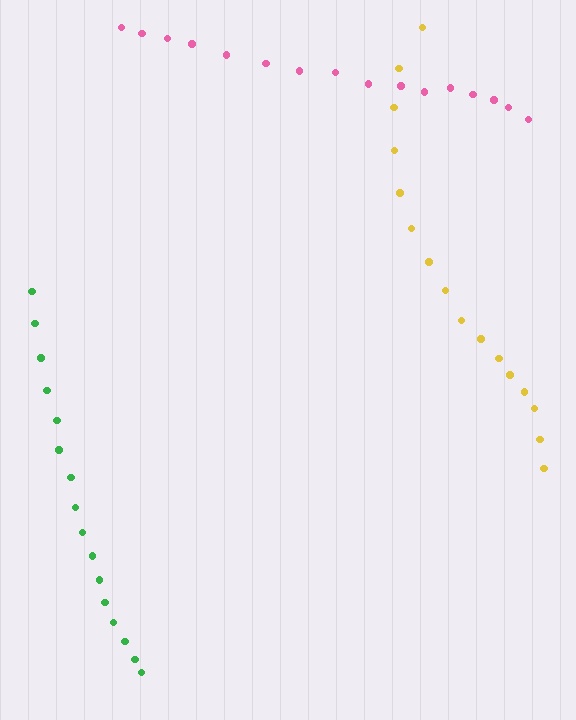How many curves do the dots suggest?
There are 3 distinct paths.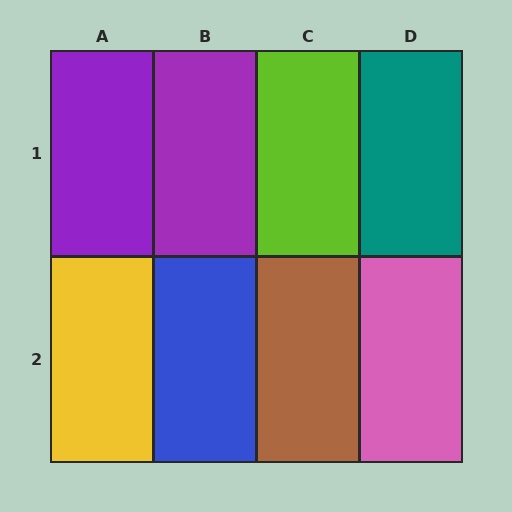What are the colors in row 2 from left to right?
Yellow, blue, brown, pink.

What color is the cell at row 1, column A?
Purple.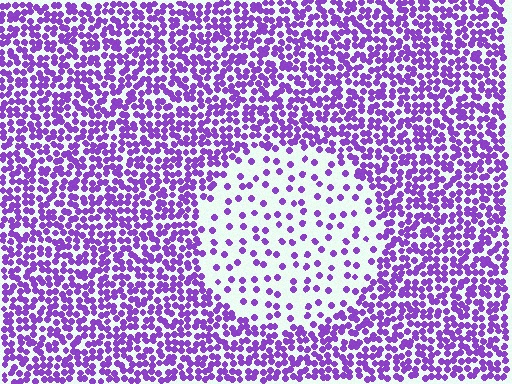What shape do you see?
I see a circle.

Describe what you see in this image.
The image contains small purple elements arranged at two different densities. A circle-shaped region is visible where the elements are less densely packed than the surrounding area.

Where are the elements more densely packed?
The elements are more densely packed outside the circle boundary.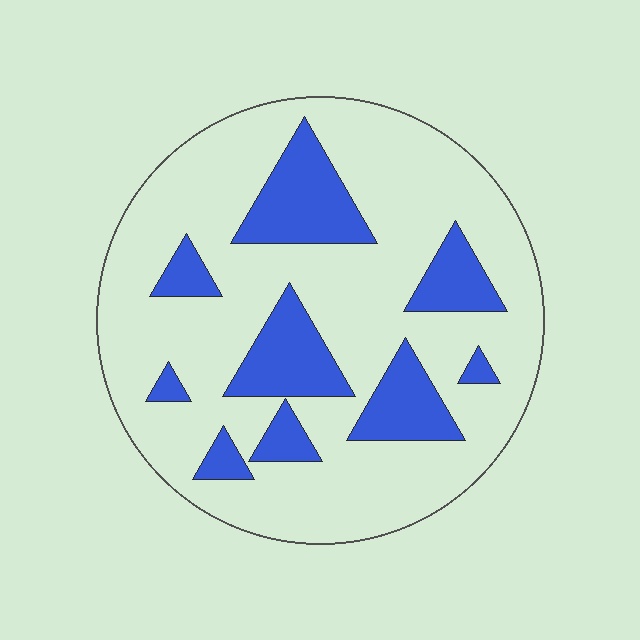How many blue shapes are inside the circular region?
9.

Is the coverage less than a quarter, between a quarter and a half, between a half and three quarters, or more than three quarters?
Less than a quarter.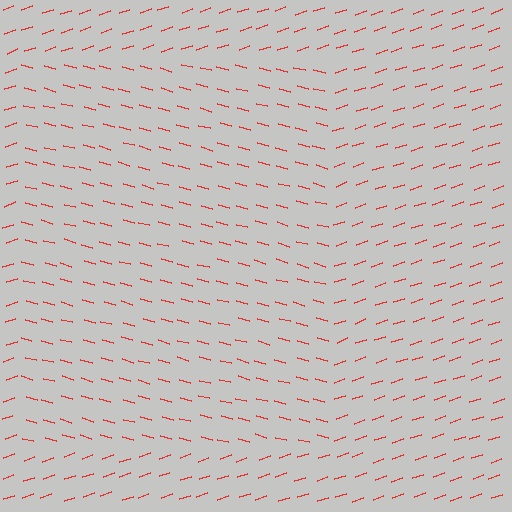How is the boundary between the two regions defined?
The boundary is defined purely by a change in line orientation (approximately 34 degrees difference). All lines are the same color and thickness.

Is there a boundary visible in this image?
Yes, there is a texture boundary formed by a change in line orientation.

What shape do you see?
I see a rectangle.